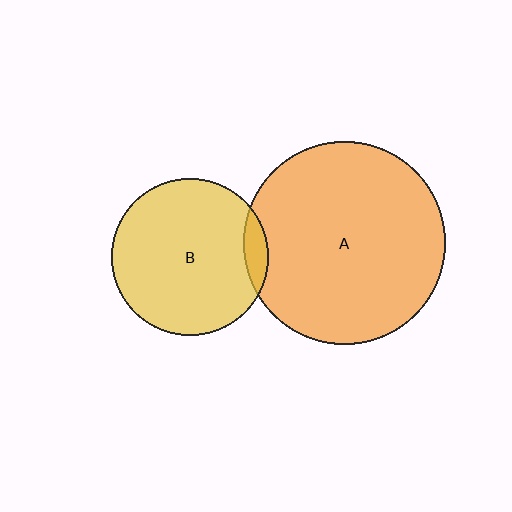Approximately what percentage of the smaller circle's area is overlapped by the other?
Approximately 10%.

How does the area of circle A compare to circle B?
Approximately 1.7 times.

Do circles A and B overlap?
Yes.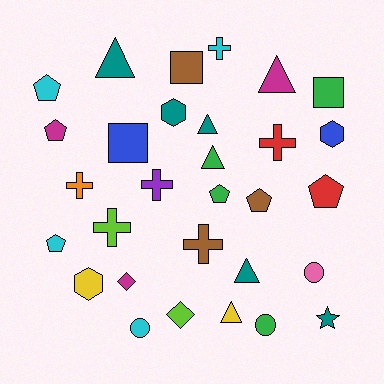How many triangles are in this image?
There are 6 triangles.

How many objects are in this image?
There are 30 objects.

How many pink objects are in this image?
There is 1 pink object.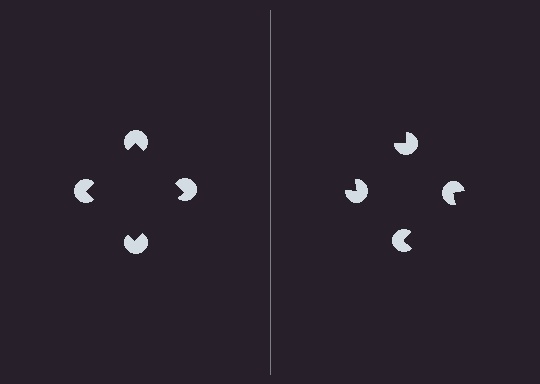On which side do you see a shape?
An illusory square appears on the left side. On the right side the wedge cuts are rotated, so no coherent shape forms.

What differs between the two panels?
The pac-man discs are positioned identically on both sides; only the wedge orientations differ. On the left they align to a square; on the right they are misaligned.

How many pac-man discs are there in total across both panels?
8 — 4 on each side.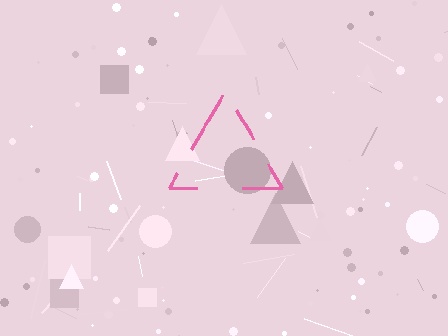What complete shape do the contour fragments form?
The contour fragments form a triangle.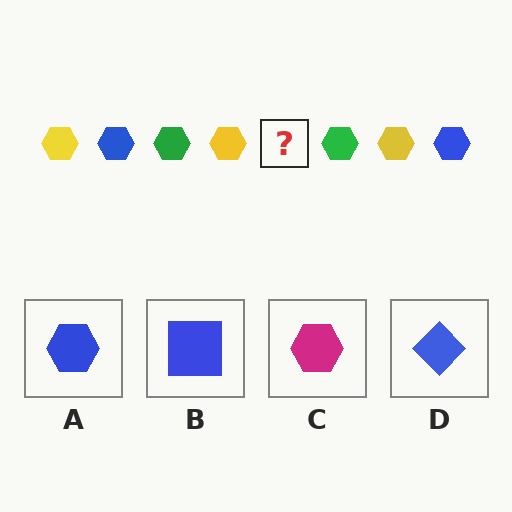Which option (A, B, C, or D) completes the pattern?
A.